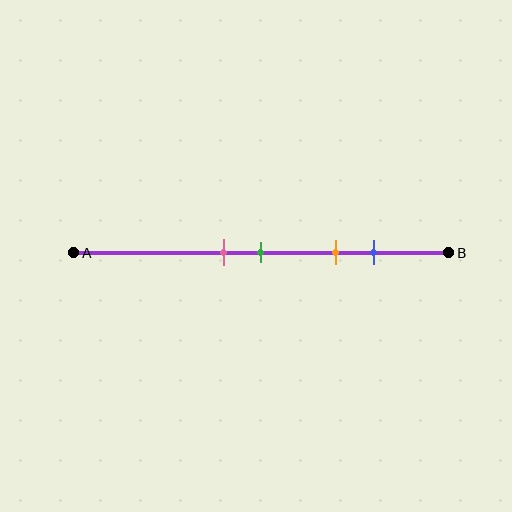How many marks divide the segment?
There are 4 marks dividing the segment.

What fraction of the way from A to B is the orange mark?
The orange mark is approximately 70% (0.7) of the way from A to B.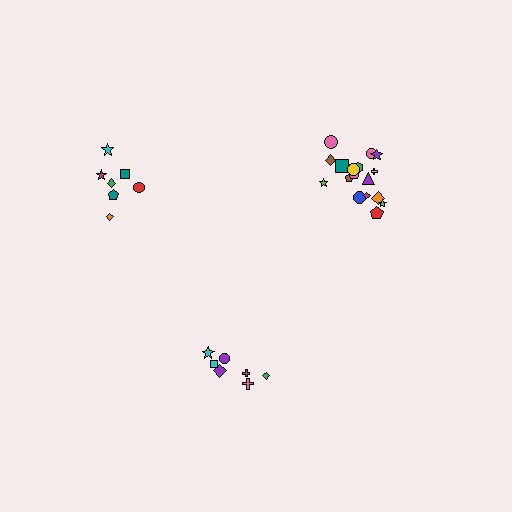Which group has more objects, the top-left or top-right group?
The top-right group.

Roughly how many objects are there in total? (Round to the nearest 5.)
Roughly 30 objects in total.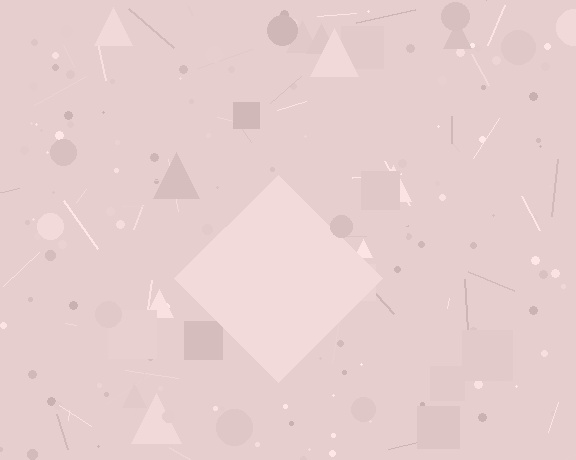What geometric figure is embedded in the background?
A diamond is embedded in the background.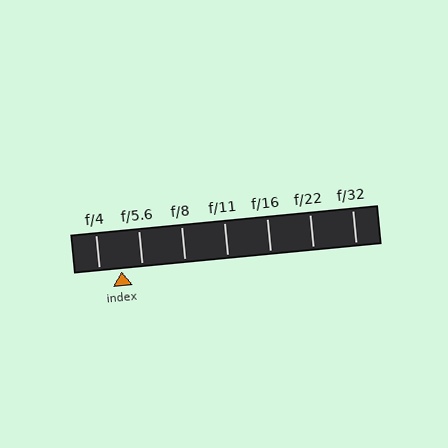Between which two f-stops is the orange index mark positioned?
The index mark is between f/4 and f/5.6.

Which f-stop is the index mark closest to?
The index mark is closest to f/5.6.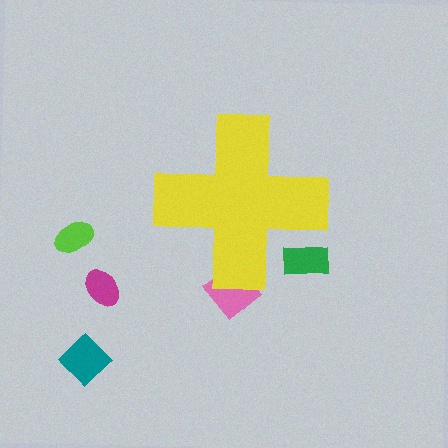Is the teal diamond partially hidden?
No, the teal diamond is fully visible.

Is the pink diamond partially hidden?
Yes, the pink diamond is partially hidden behind the yellow cross.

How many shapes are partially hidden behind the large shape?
2 shapes are partially hidden.